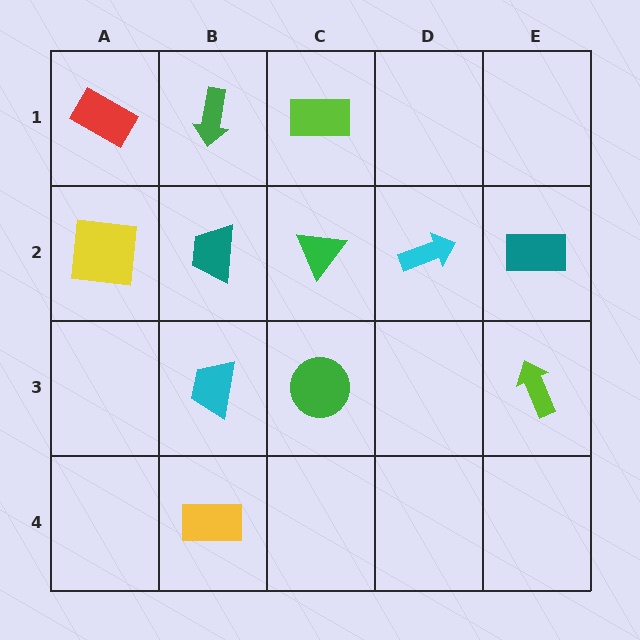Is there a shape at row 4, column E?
No, that cell is empty.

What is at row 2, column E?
A teal rectangle.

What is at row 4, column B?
A yellow rectangle.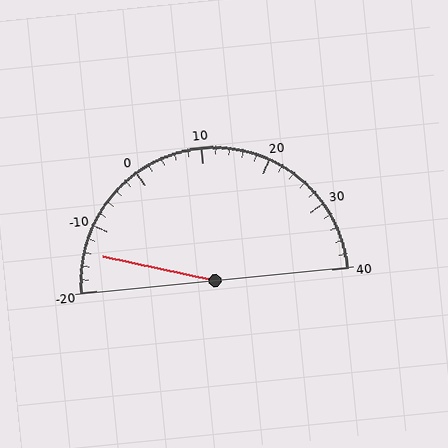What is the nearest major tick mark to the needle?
The nearest major tick mark is -10.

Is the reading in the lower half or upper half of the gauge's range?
The reading is in the lower half of the range (-20 to 40).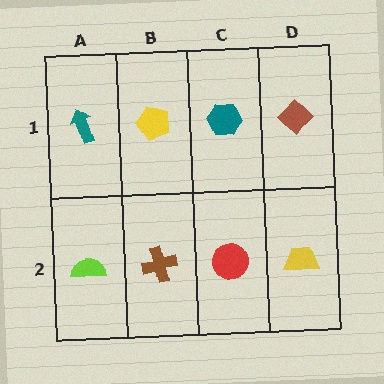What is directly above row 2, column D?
A brown diamond.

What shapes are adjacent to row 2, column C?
A teal hexagon (row 1, column C), a brown cross (row 2, column B), a yellow trapezoid (row 2, column D).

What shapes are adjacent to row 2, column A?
A teal arrow (row 1, column A), a brown cross (row 2, column B).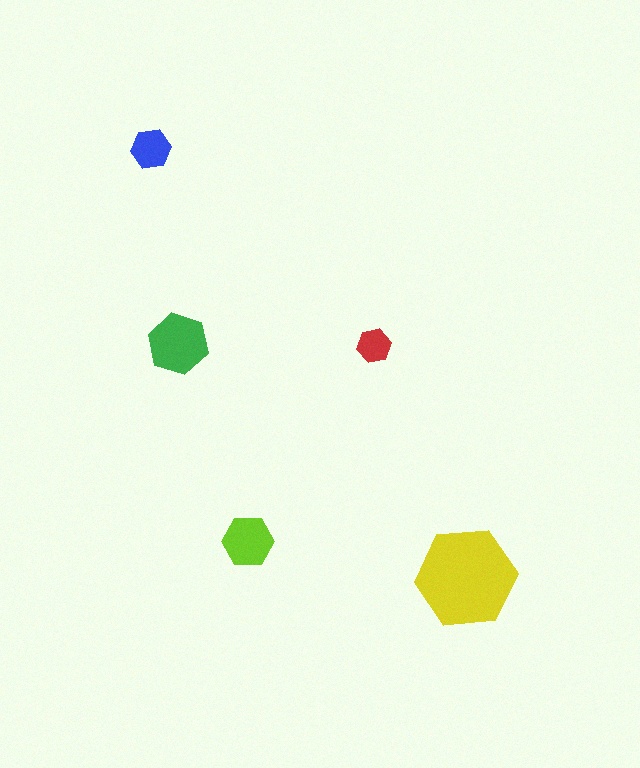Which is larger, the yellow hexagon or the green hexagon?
The yellow one.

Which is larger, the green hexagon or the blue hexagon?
The green one.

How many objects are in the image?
There are 5 objects in the image.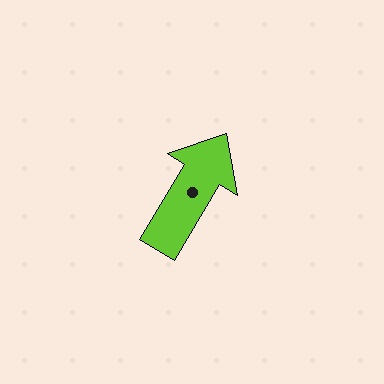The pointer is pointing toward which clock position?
Roughly 1 o'clock.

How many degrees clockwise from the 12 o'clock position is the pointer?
Approximately 31 degrees.